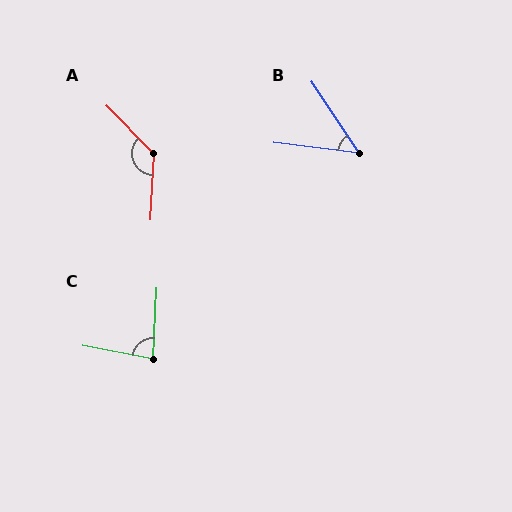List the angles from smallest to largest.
B (50°), C (82°), A (132°).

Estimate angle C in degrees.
Approximately 82 degrees.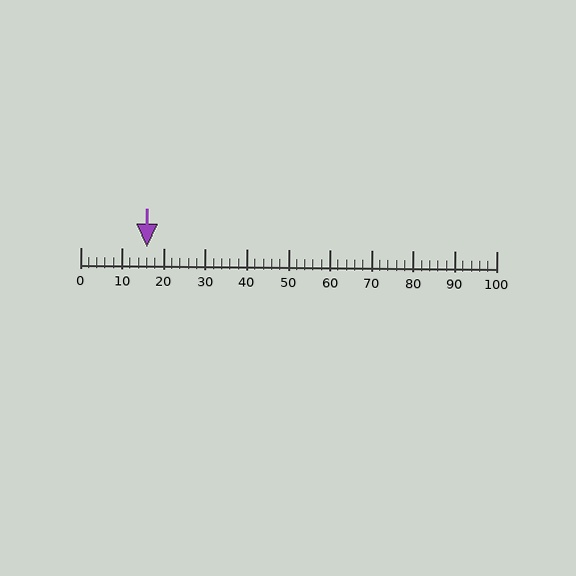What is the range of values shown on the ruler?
The ruler shows values from 0 to 100.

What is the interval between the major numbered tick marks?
The major tick marks are spaced 10 units apart.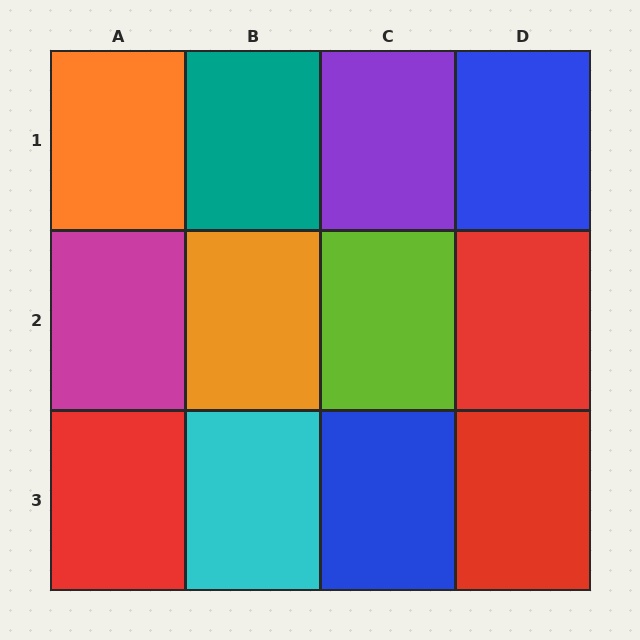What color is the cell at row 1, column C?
Purple.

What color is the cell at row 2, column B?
Orange.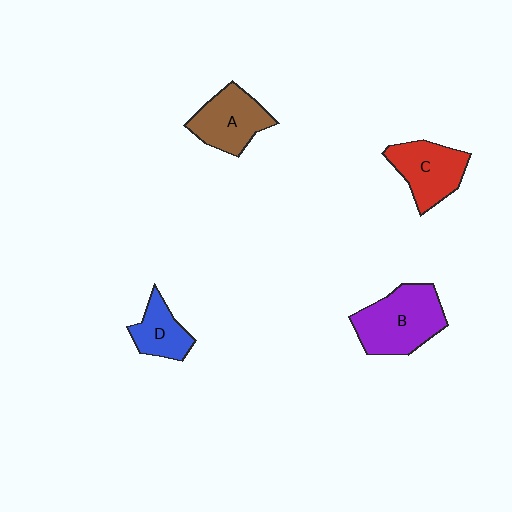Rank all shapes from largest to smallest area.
From largest to smallest: B (purple), C (red), A (brown), D (blue).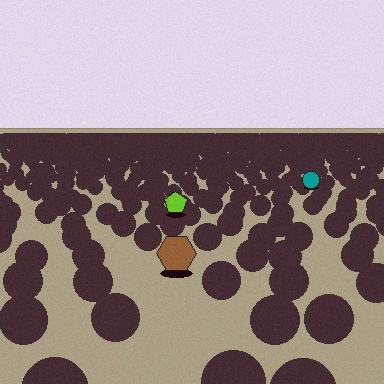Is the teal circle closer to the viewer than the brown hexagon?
No. The brown hexagon is closer — you can tell from the texture gradient: the ground texture is coarser near it.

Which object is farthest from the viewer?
The teal circle is farthest from the viewer. It appears smaller and the ground texture around it is denser.